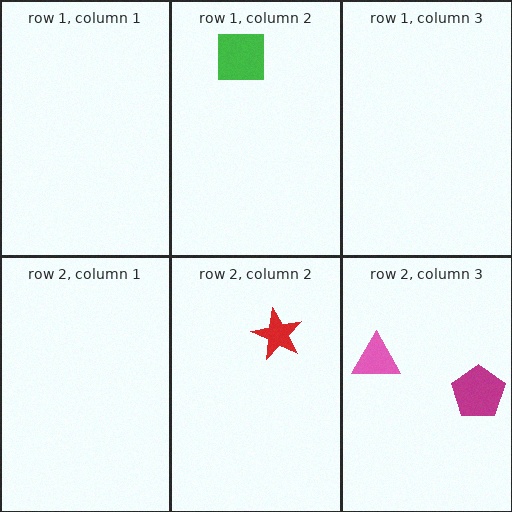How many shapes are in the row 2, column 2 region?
1.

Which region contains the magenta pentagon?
The row 2, column 3 region.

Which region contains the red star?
The row 2, column 2 region.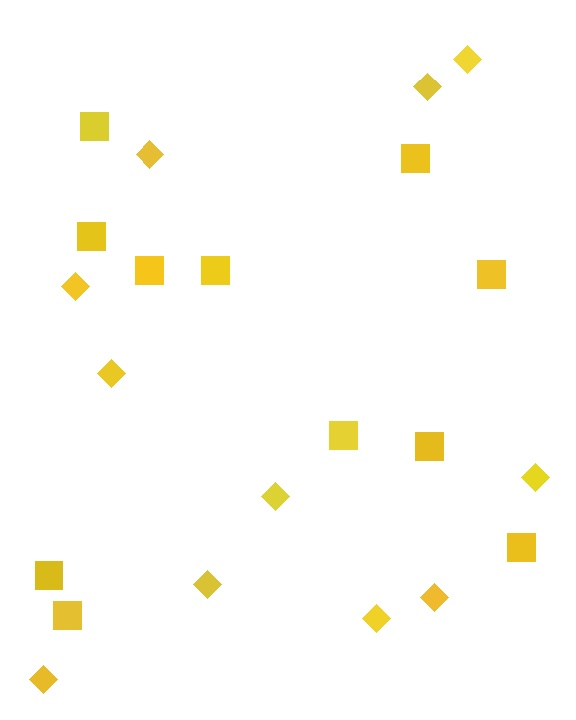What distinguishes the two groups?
There are 2 groups: one group of squares (11) and one group of diamonds (11).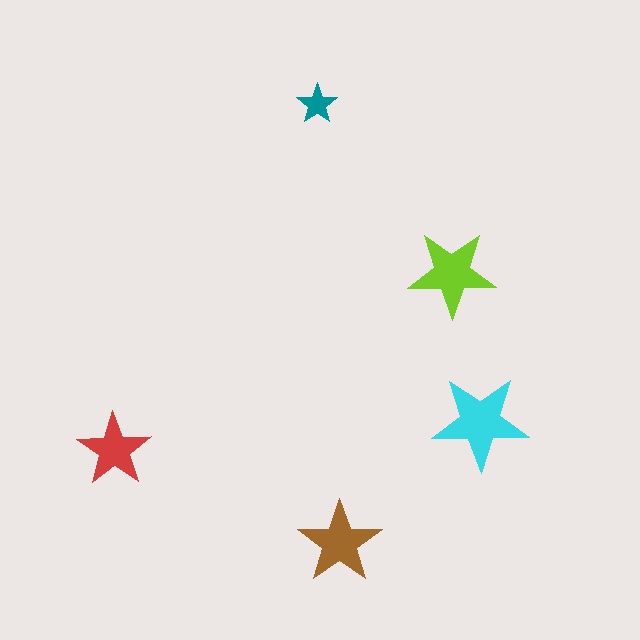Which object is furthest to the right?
The cyan star is rightmost.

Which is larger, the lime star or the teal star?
The lime one.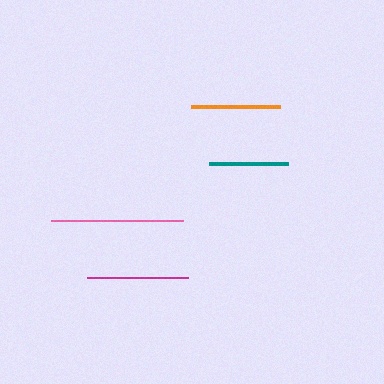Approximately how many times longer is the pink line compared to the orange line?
The pink line is approximately 1.5 times the length of the orange line.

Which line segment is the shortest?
The teal line is the shortest at approximately 79 pixels.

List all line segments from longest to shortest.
From longest to shortest: pink, magenta, orange, teal.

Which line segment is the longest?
The pink line is the longest at approximately 131 pixels.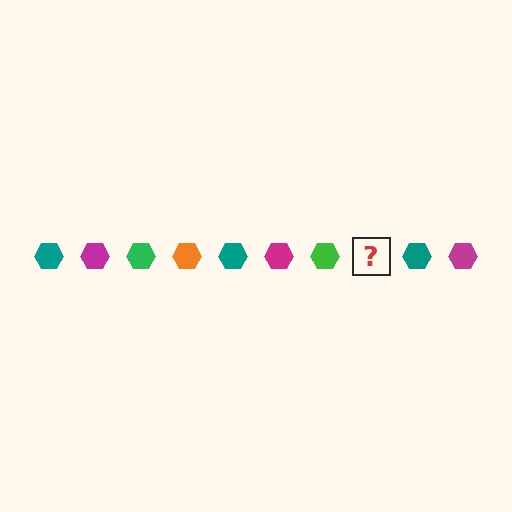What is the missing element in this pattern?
The missing element is an orange hexagon.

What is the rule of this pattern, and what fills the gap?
The rule is that the pattern cycles through teal, magenta, green, orange hexagons. The gap should be filled with an orange hexagon.